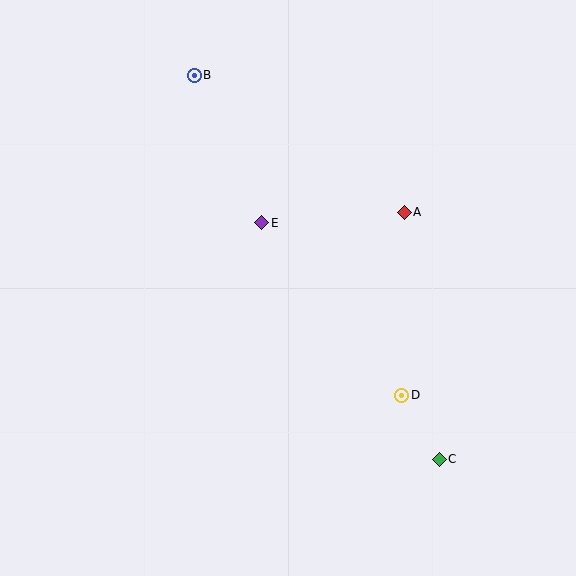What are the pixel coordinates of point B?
Point B is at (194, 75).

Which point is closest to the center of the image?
Point E at (262, 223) is closest to the center.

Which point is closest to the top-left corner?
Point B is closest to the top-left corner.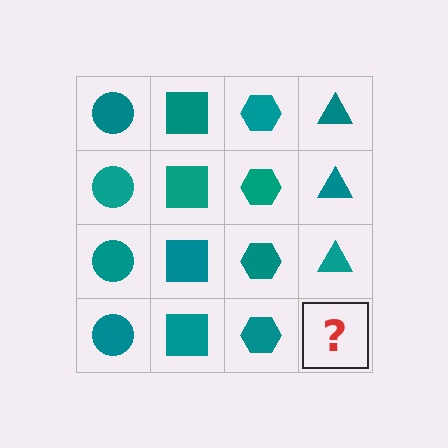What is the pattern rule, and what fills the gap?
The rule is that each column has a consistent shape. The gap should be filled with a teal triangle.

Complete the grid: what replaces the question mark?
The question mark should be replaced with a teal triangle.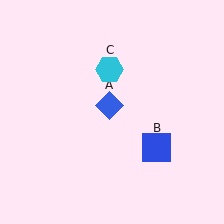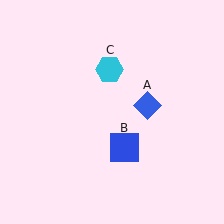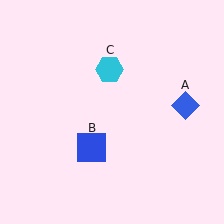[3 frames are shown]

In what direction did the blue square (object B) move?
The blue square (object B) moved left.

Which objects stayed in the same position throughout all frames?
Cyan hexagon (object C) remained stationary.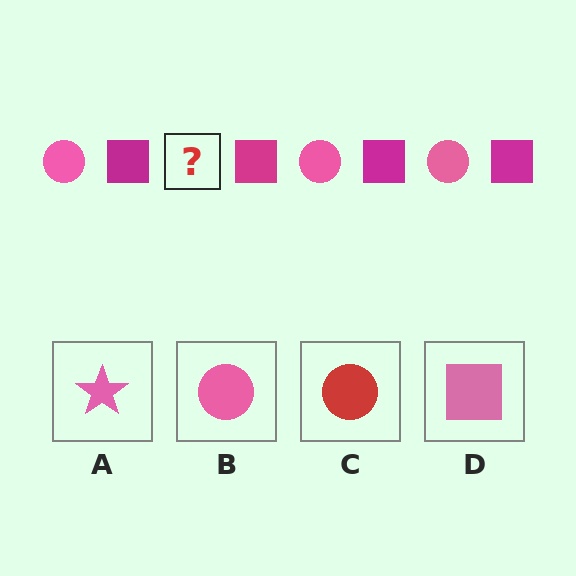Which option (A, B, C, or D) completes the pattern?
B.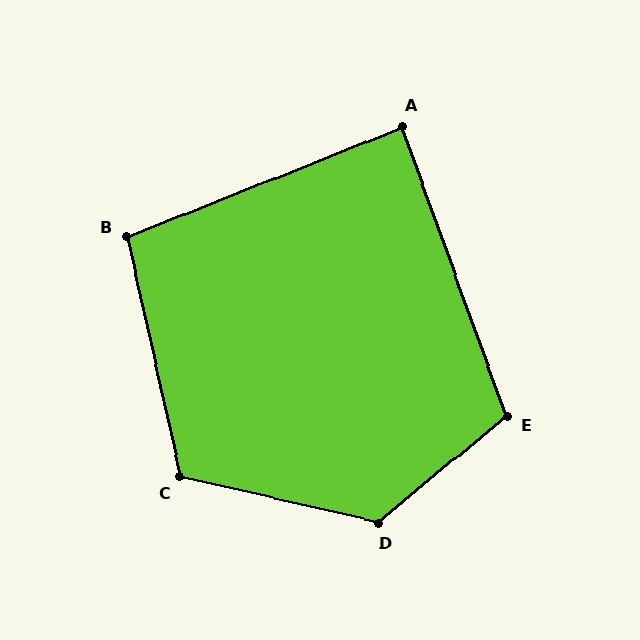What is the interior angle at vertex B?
Approximately 99 degrees (obtuse).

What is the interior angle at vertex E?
Approximately 110 degrees (obtuse).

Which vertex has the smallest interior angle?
A, at approximately 88 degrees.